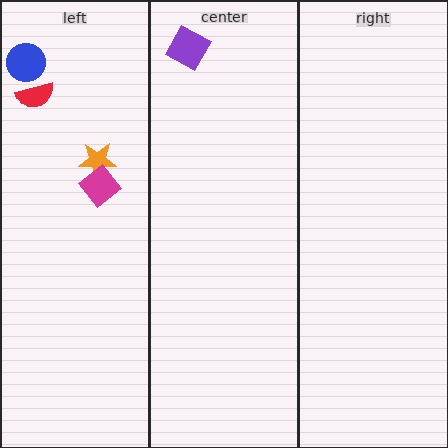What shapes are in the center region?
The purple diamond.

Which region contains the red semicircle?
The left region.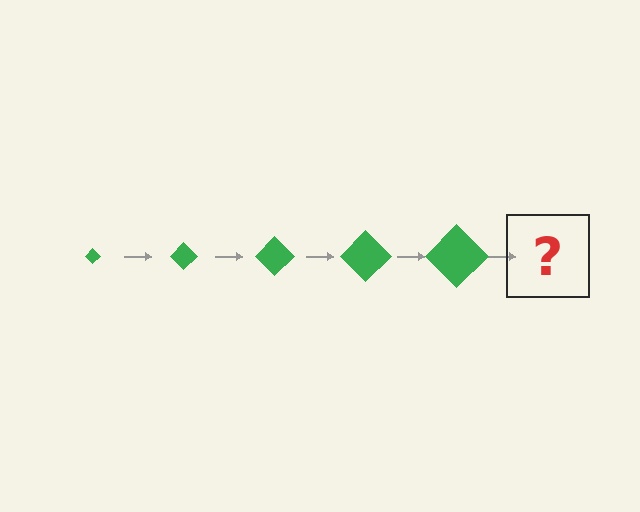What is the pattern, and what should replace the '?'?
The pattern is that the diamond gets progressively larger each step. The '?' should be a green diamond, larger than the previous one.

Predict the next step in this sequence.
The next step is a green diamond, larger than the previous one.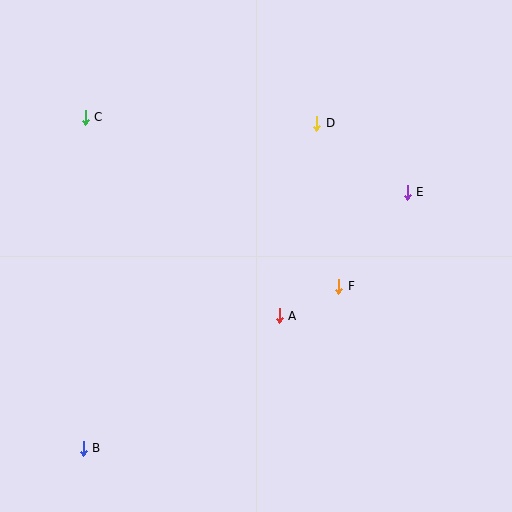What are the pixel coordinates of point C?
Point C is at (85, 118).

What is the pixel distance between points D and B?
The distance between D and B is 400 pixels.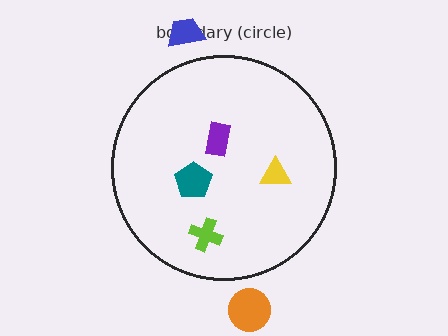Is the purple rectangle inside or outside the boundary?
Inside.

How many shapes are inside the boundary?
4 inside, 2 outside.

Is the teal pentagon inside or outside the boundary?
Inside.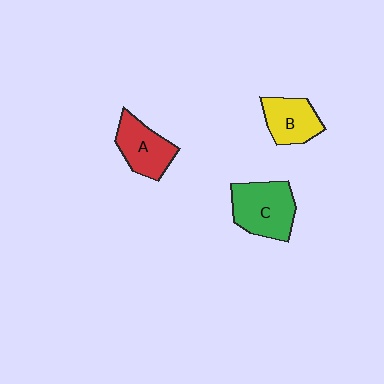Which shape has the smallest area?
Shape B (yellow).